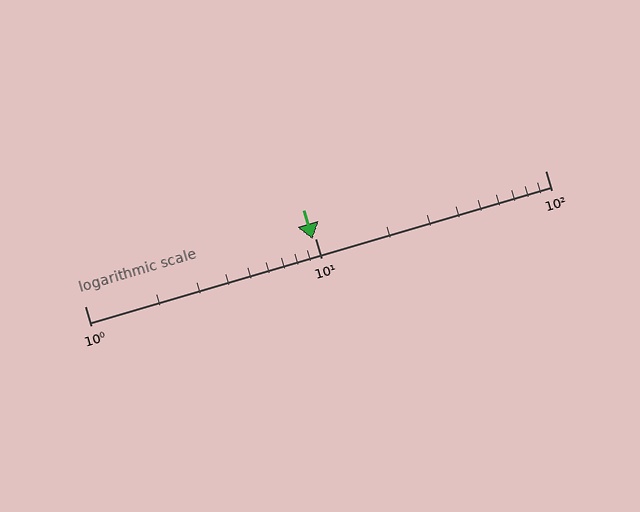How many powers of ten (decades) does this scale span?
The scale spans 2 decades, from 1 to 100.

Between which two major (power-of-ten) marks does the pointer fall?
The pointer is between 1 and 10.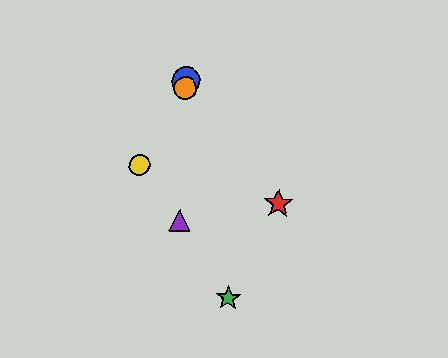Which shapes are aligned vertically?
The blue circle, the purple triangle, the orange circle are aligned vertically.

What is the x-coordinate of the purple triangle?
The purple triangle is at x≈179.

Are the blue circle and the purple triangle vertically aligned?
Yes, both are at x≈186.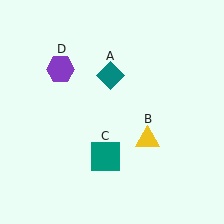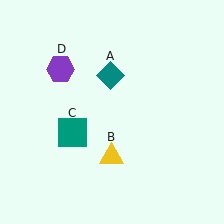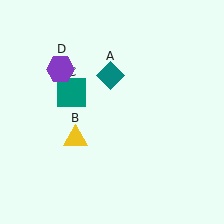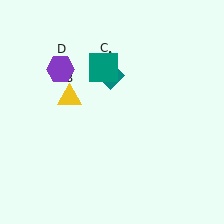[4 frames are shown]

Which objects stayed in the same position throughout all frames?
Teal diamond (object A) and purple hexagon (object D) remained stationary.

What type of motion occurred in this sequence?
The yellow triangle (object B), teal square (object C) rotated clockwise around the center of the scene.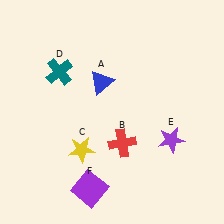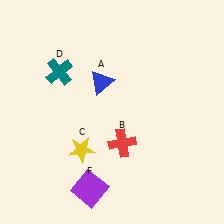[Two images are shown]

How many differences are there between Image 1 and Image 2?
There is 1 difference between the two images.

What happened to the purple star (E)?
The purple star (E) was removed in Image 2. It was in the bottom-right area of Image 1.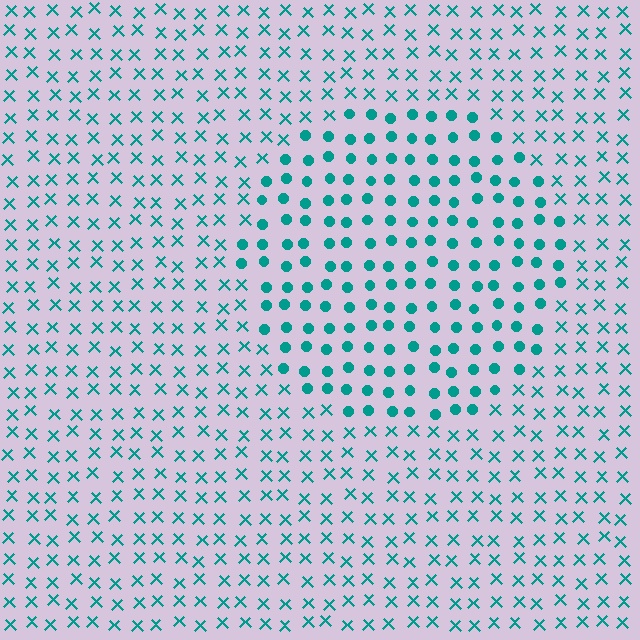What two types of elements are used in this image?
The image uses circles inside the circle region and X marks outside it.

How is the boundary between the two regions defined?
The boundary is defined by a change in element shape: circles inside vs. X marks outside. All elements share the same color and spacing.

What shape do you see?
I see a circle.